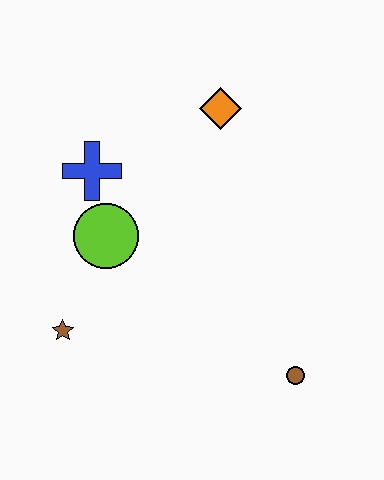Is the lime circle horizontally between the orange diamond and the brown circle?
No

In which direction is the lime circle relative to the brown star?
The lime circle is above the brown star.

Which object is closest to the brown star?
The lime circle is closest to the brown star.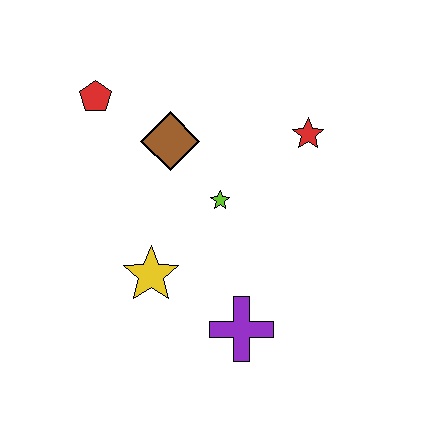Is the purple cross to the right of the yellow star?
Yes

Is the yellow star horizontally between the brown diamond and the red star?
No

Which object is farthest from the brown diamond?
The purple cross is farthest from the brown diamond.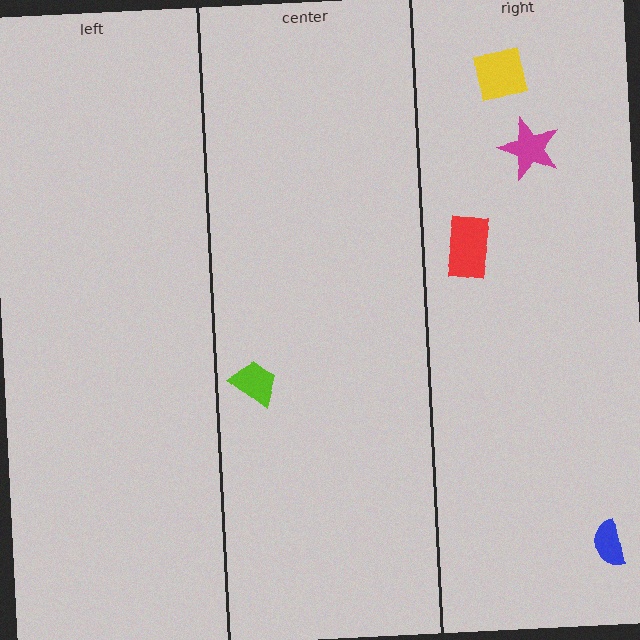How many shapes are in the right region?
4.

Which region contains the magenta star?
The right region.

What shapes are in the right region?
The yellow square, the blue semicircle, the red rectangle, the magenta star.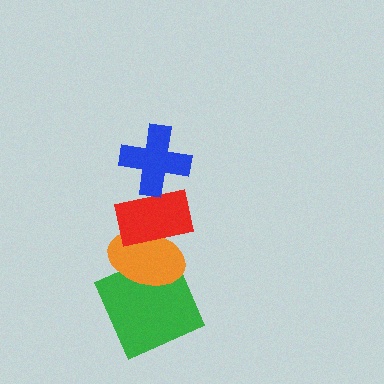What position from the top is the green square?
The green square is 4th from the top.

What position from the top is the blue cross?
The blue cross is 1st from the top.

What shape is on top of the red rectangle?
The blue cross is on top of the red rectangle.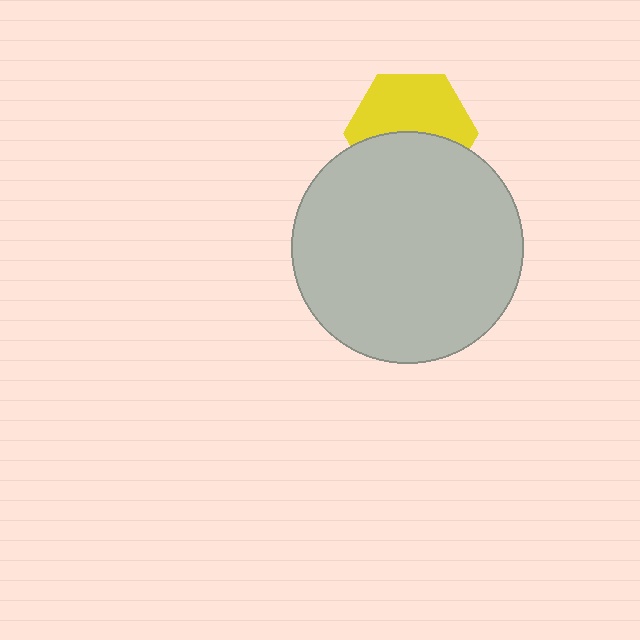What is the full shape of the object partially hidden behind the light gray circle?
The partially hidden object is a yellow hexagon.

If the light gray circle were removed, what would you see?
You would see the complete yellow hexagon.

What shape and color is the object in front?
The object in front is a light gray circle.